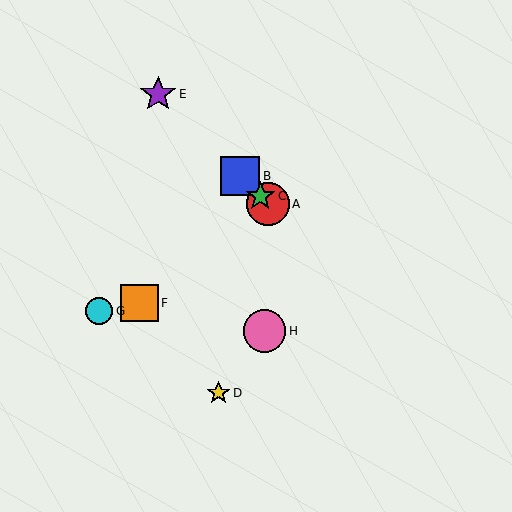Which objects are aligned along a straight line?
Objects A, B, C, E are aligned along a straight line.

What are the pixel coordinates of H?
Object H is at (264, 331).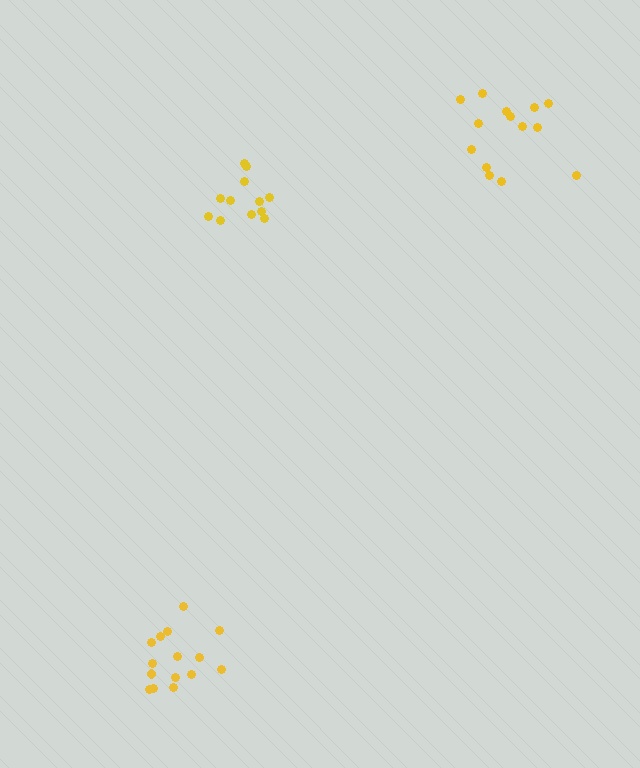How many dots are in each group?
Group 1: 15 dots, Group 2: 12 dots, Group 3: 14 dots (41 total).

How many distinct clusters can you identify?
There are 3 distinct clusters.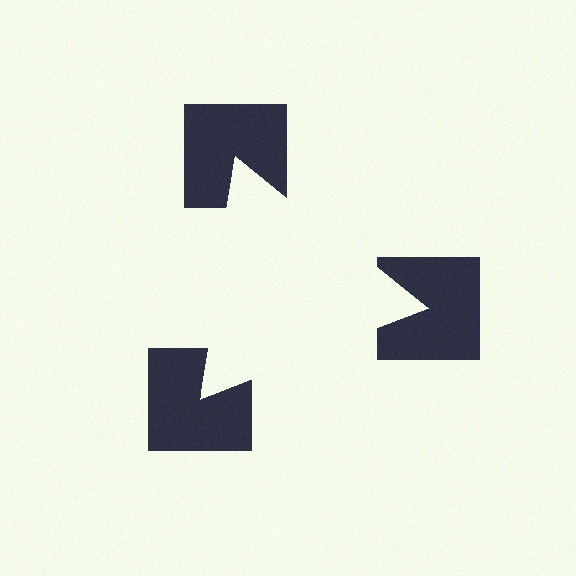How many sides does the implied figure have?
3 sides.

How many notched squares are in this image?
There are 3 — one at each vertex of the illusory triangle.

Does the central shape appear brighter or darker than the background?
It typically appears slightly brighter than the background, even though no actual brightness change is drawn.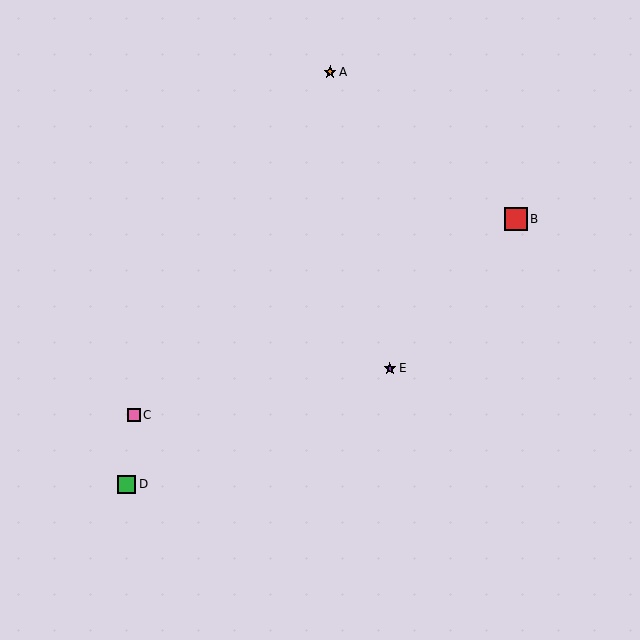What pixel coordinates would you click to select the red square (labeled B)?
Click at (516, 219) to select the red square B.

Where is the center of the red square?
The center of the red square is at (516, 219).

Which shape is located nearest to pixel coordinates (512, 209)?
The red square (labeled B) at (516, 219) is nearest to that location.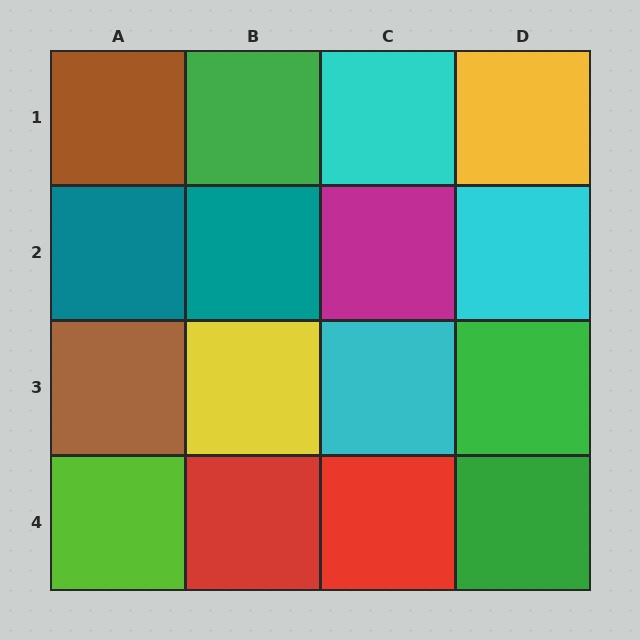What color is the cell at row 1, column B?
Green.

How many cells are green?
3 cells are green.